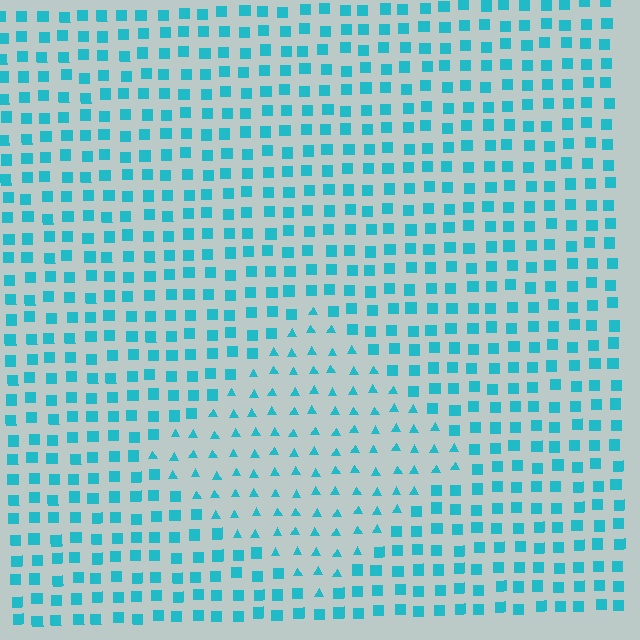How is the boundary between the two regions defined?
The boundary is defined by a change in element shape: triangles inside vs. squares outside. All elements share the same color and spacing.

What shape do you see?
I see a diamond.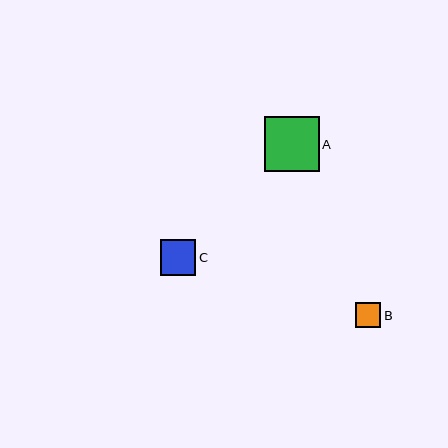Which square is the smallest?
Square B is the smallest with a size of approximately 25 pixels.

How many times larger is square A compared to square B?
Square A is approximately 2.2 times the size of square B.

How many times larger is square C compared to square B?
Square C is approximately 1.4 times the size of square B.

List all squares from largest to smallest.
From largest to smallest: A, C, B.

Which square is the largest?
Square A is the largest with a size of approximately 55 pixels.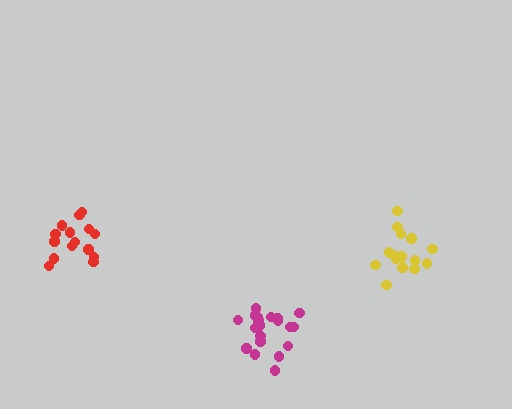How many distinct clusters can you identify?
There are 3 distinct clusters.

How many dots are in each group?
Group 1: 15 dots, Group 2: 20 dots, Group 3: 15 dots (50 total).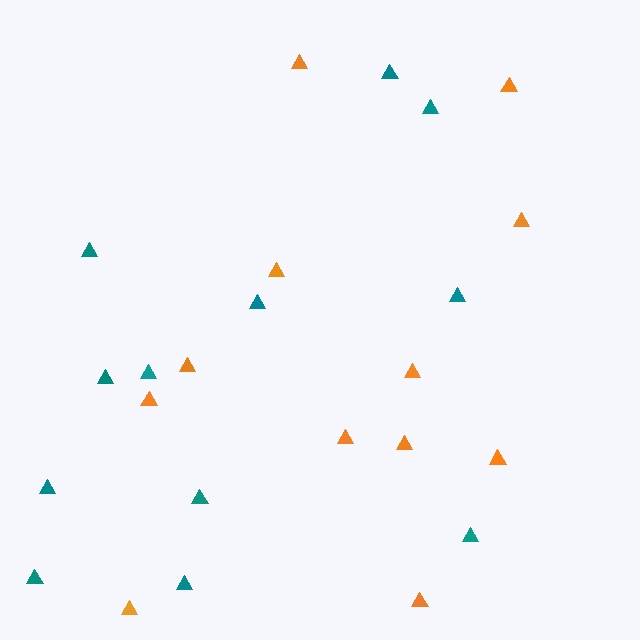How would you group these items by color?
There are 2 groups: one group of teal triangles (12) and one group of orange triangles (12).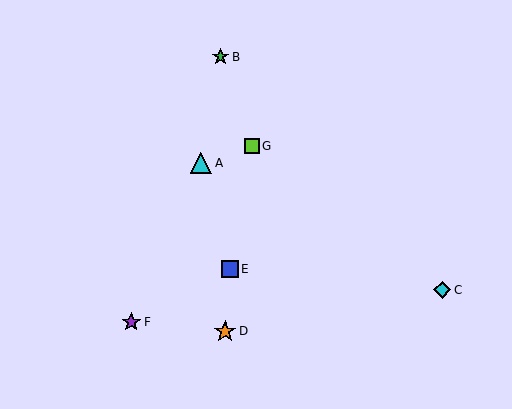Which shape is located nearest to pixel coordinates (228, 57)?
The green star (labeled B) at (221, 57) is nearest to that location.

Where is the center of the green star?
The center of the green star is at (221, 57).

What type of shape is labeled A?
Shape A is a cyan triangle.